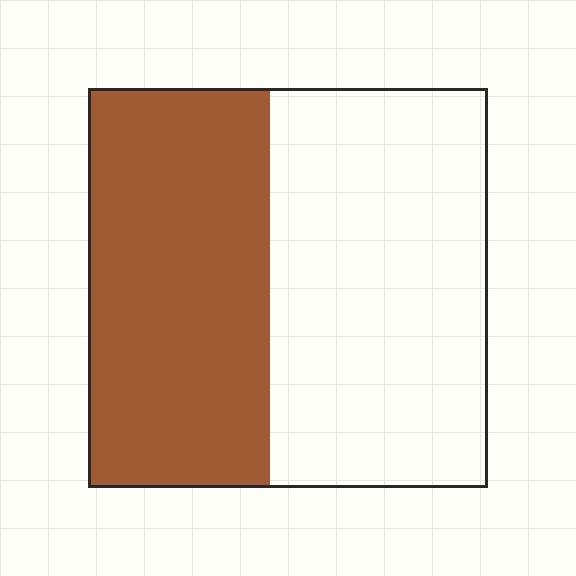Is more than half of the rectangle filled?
No.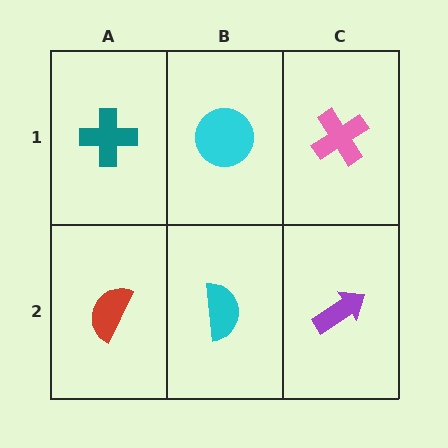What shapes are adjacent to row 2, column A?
A teal cross (row 1, column A), a cyan semicircle (row 2, column B).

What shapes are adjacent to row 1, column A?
A red semicircle (row 2, column A), a cyan circle (row 1, column B).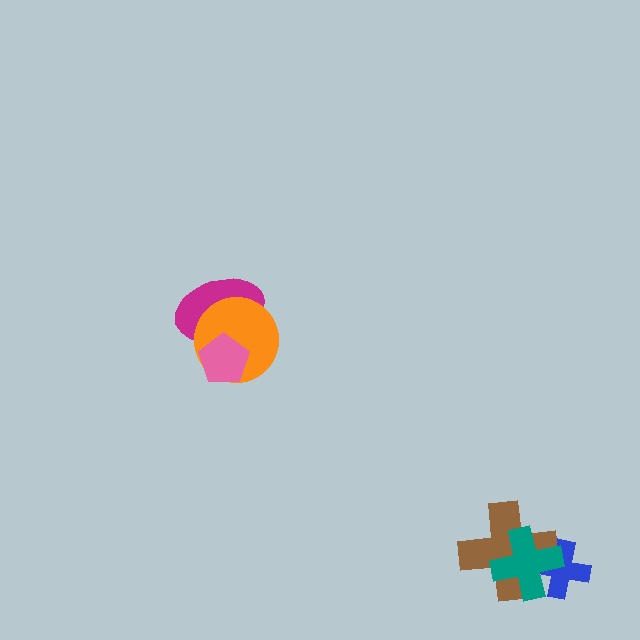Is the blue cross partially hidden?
Yes, it is partially covered by another shape.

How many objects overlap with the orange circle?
2 objects overlap with the orange circle.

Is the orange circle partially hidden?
Yes, it is partially covered by another shape.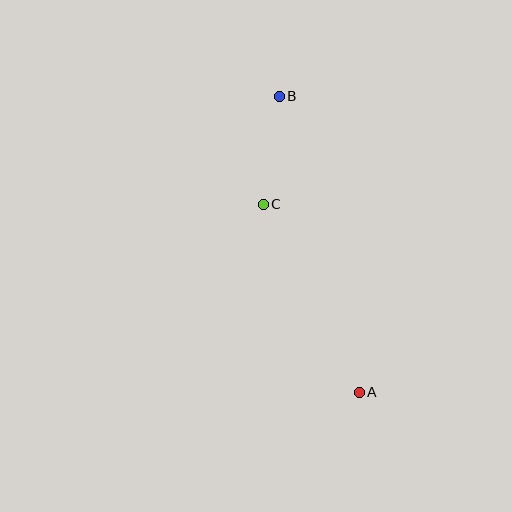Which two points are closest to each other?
Points B and C are closest to each other.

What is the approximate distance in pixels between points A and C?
The distance between A and C is approximately 211 pixels.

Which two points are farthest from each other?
Points A and B are farthest from each other.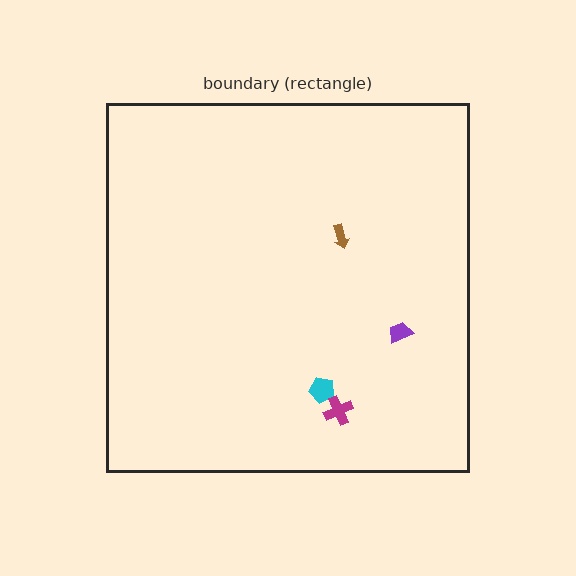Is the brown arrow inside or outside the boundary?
Inside.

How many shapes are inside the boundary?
4 inside, 0 outside.